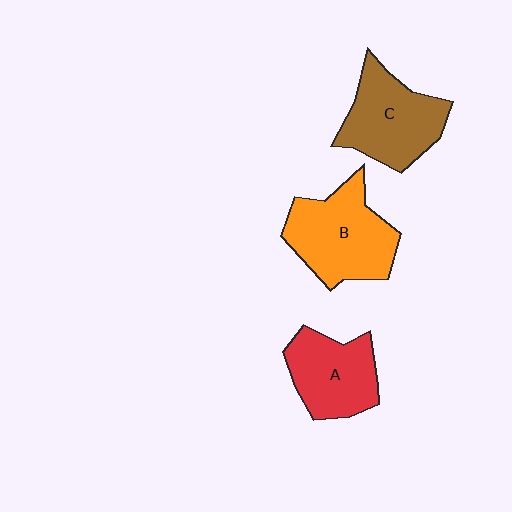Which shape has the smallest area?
Shape A (red).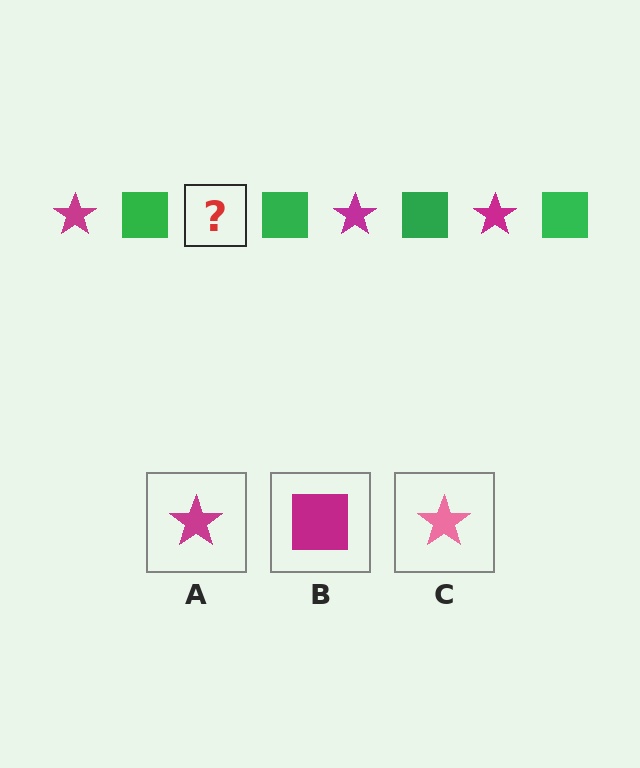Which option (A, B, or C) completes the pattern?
A.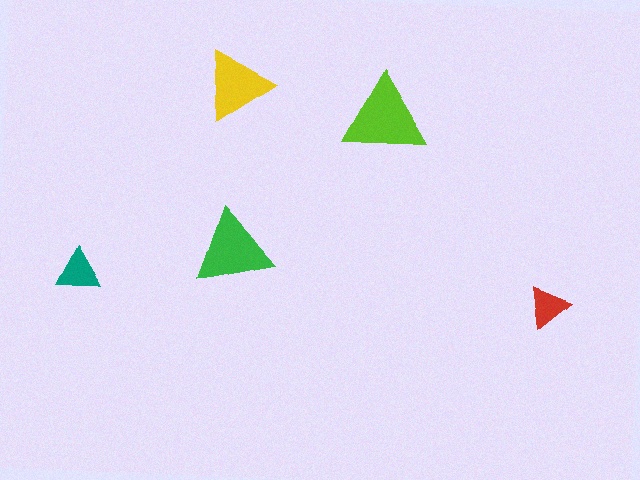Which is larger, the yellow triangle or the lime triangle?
The lime one.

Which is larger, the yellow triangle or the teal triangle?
The yellow one.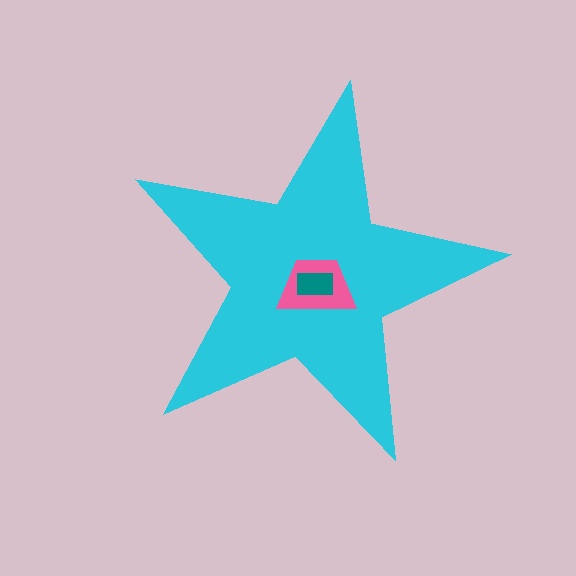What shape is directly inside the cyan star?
The pink trapezoid.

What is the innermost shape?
The teal rectangle.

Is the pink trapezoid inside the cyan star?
Yes.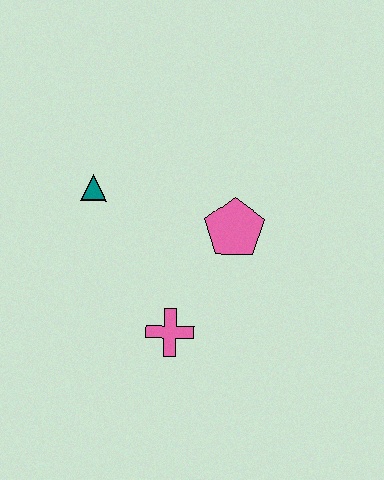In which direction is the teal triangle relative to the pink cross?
The teal triangle is above the pink cross.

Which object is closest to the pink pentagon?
The pink cross is closest to the pink pentagon.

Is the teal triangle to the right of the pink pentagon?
No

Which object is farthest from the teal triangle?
The pink cross is farthest from the teal triangle.